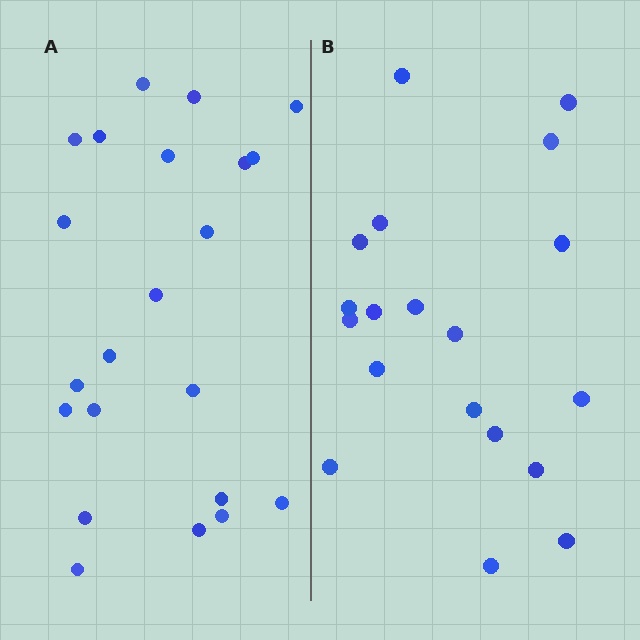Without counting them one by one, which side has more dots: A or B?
Region A (the left region) has more dots.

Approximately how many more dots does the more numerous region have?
Region A has just a few more — roughly 2 or 3 more dots than region B.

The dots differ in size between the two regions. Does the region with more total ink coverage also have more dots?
No. Region B has more total ink coverage because its dots are larger, but region A actually contains more individual dots. Total area can be misleading — the number of items is what matters here.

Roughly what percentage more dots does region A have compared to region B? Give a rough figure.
About 15% more.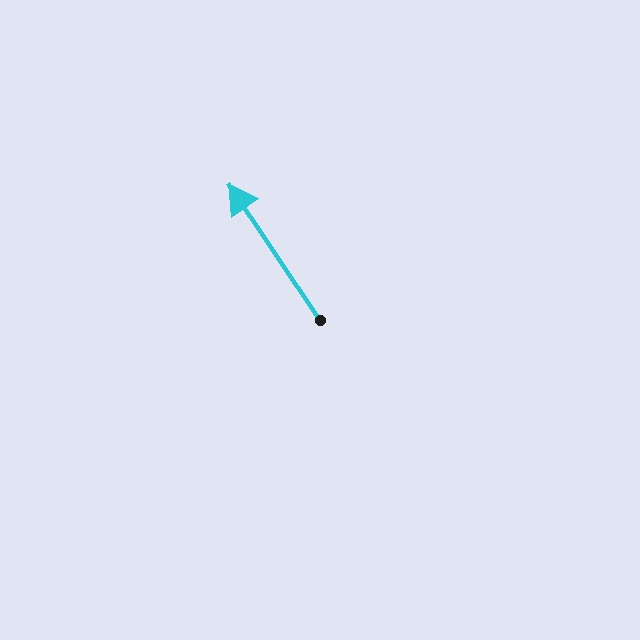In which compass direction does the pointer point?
Northwest.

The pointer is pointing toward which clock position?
Roughly 11 o'clock.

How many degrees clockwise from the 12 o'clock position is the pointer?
Approximately 326 degrees.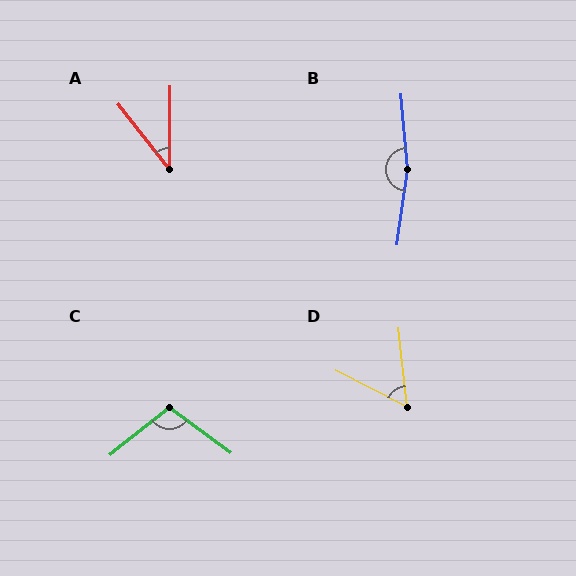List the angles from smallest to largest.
A (38°), D (57°), C (105°), B (167°).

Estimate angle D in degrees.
Approximately 57 degrees.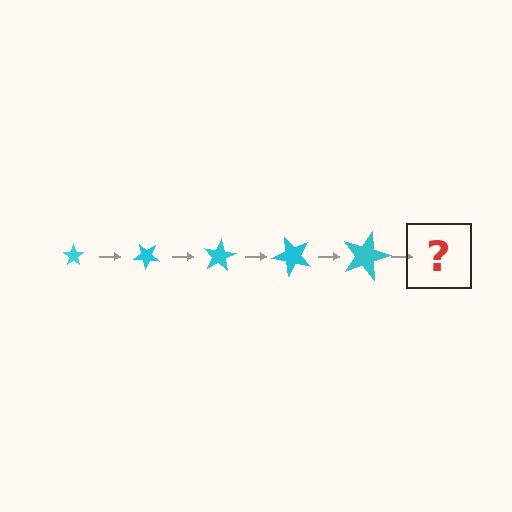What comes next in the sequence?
The next element should be a star, larger than the previous one and rotated 200 degrees from the start.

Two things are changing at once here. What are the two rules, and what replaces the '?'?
The two rules are that the star grows larger each step and it rotates 40 degrees each step. The '?' should be a star, larger than the previous one and rotated 200 degrees from the start.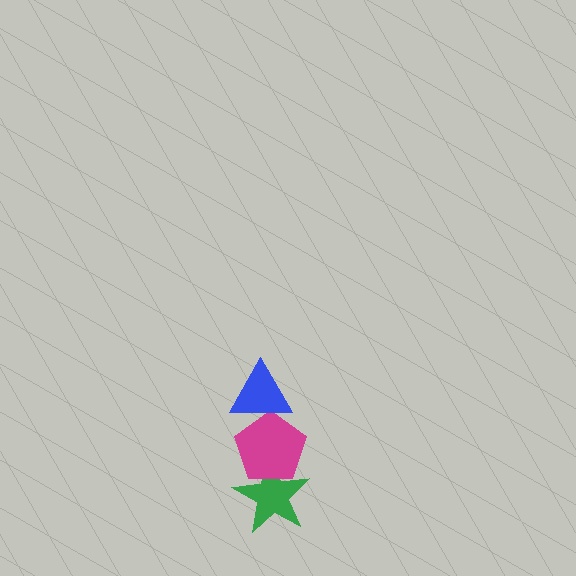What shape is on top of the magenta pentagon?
The blue triangle is on top of the magenta pentagon.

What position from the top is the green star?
The green star is 3rd from the top.